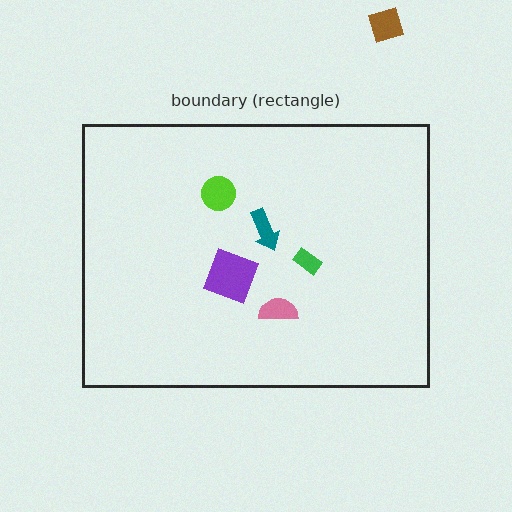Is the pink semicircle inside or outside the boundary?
Inside.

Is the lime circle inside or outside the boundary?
Inside.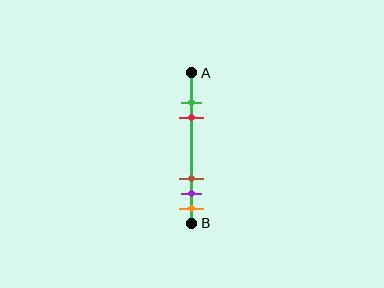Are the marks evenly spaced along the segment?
No, the marks are not evenly spaced.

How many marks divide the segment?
There are 5 marks dividing the segment.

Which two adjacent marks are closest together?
The green and red marks are the closest adjacent pair.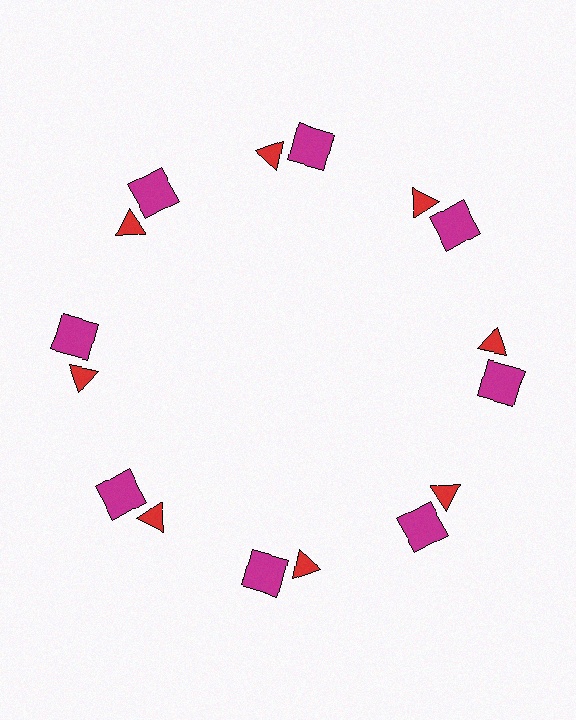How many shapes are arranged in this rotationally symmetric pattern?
There are 16 shapes, arranged in 8 groups of 2.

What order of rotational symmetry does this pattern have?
This pattern has 8-fold rotational symmetry.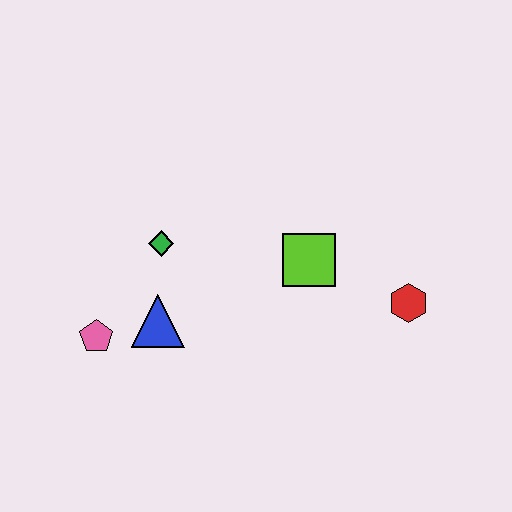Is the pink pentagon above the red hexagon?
No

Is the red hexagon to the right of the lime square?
Yes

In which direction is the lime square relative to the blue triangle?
The lime square is to the right of the blue triangle.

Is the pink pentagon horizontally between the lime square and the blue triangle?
No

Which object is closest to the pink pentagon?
The blue triangle is closest to the pink pentagon.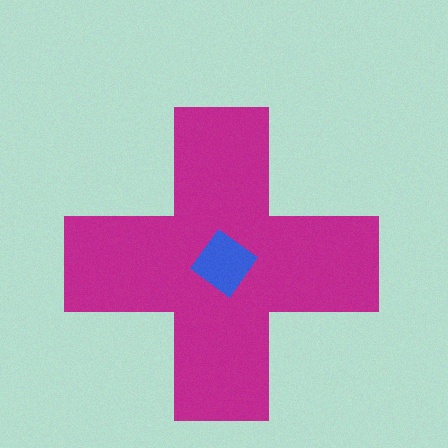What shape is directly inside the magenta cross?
The blue diamond.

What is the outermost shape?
The magenta cross.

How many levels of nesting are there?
2.